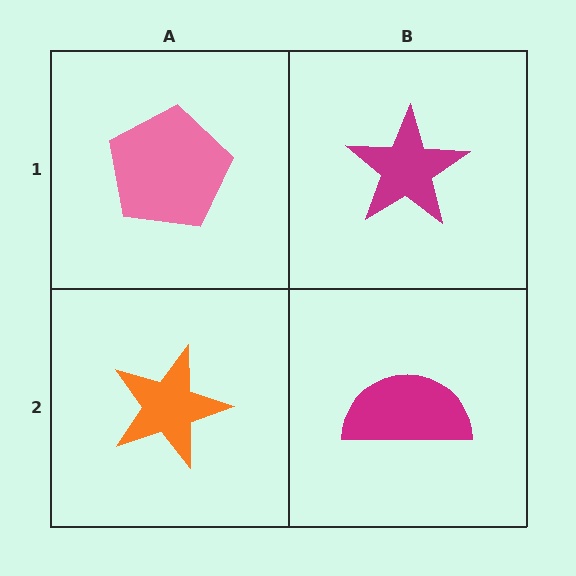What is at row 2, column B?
A magenta semicircle.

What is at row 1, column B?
A magenta star.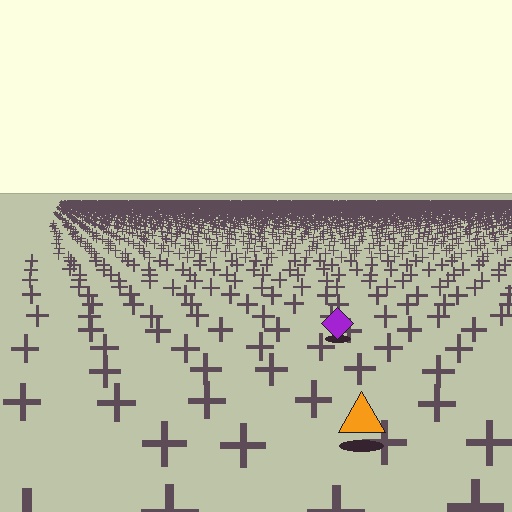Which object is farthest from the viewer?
The purple diamond is farthest from the viewer. It appears smaller and the ground texture around it is denser.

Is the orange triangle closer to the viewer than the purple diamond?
Yes. The orange triangle is closer — you can tell from the texture gradient: the ground texture is coarser near it.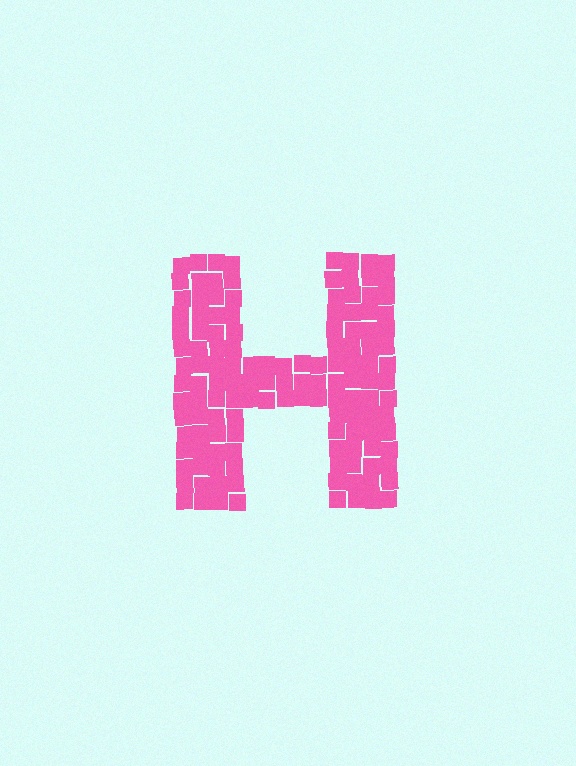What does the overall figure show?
The overall figure shows the letter H.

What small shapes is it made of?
It is made of small squares.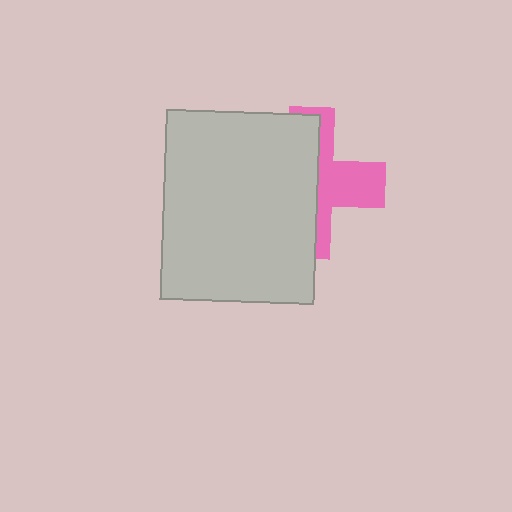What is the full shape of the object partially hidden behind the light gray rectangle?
The partially hidden object is a pink cross.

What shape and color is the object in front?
The object in front is a light gray rectangle.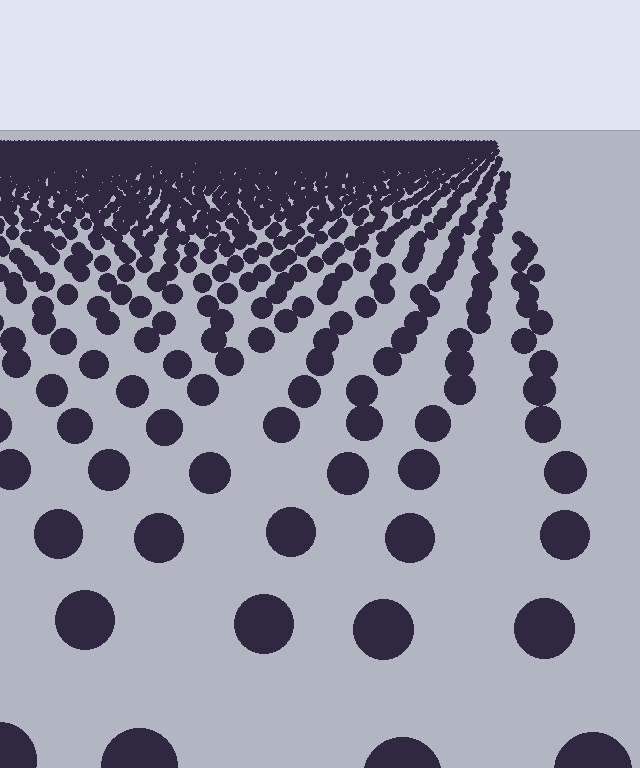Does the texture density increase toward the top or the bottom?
Density increases toward the top.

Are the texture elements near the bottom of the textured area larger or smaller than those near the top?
Larger. Near the bottom, elements are closer to the viewer and appear at a bigger on-screen size.